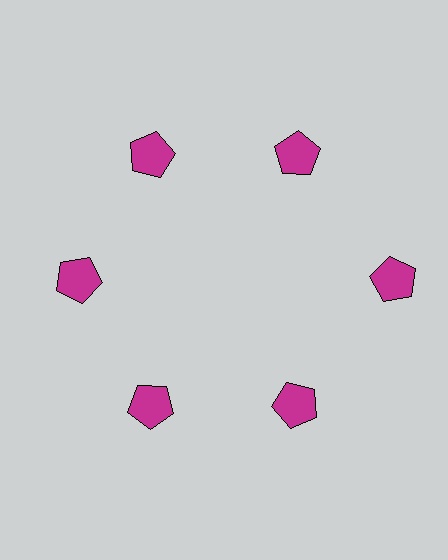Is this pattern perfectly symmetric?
No. The 6 magenta pentagons are arranged in a ring, but one element near the 3 o'clock position is pushed outward from the center, breaking the 6-fold rotational symmetry.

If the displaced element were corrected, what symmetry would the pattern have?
It would have 6-fold rotational symmetry — the pattern would map onto itself every 60 degrees.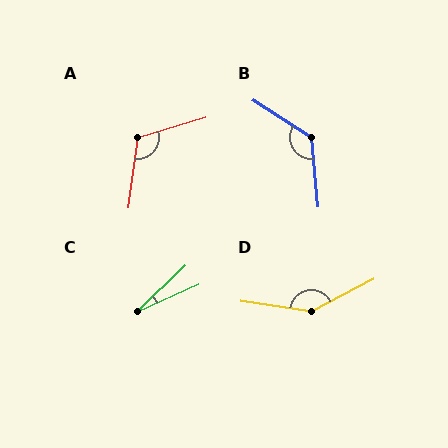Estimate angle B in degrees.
Approximately 128 degrees.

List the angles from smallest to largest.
C (19°), A (114°), B (128°), D (144°).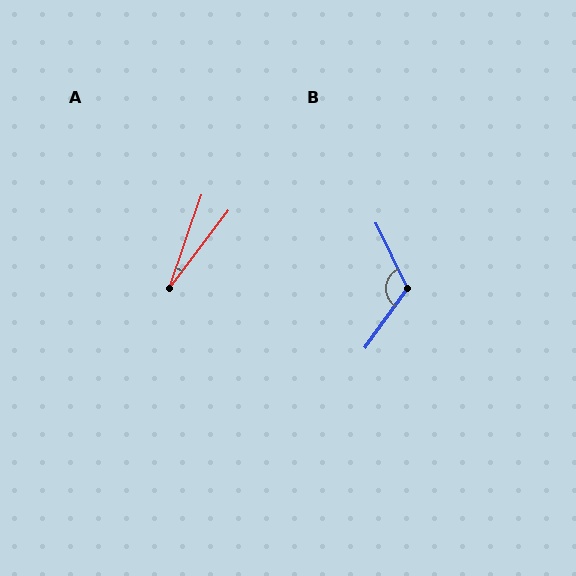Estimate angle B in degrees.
Approximately 119 degrees.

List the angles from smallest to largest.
A (18°), B (119°).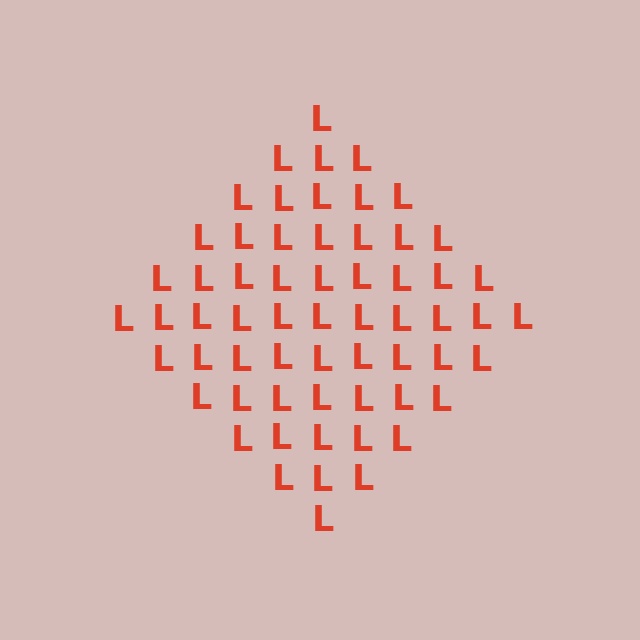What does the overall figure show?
The overall figure shows a diamond.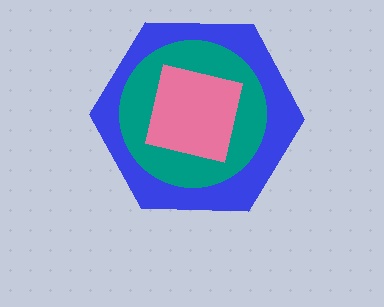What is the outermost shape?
The blue hexagon.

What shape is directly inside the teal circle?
The pink square.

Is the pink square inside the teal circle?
Yes.